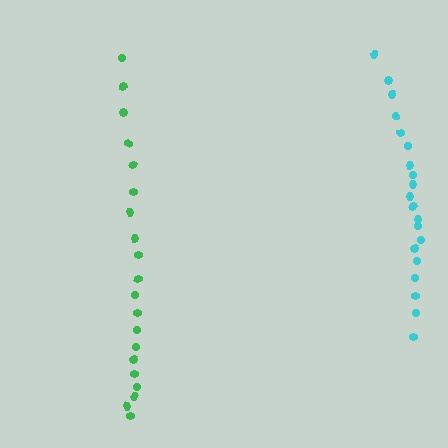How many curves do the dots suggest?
There are 2 distinct paths.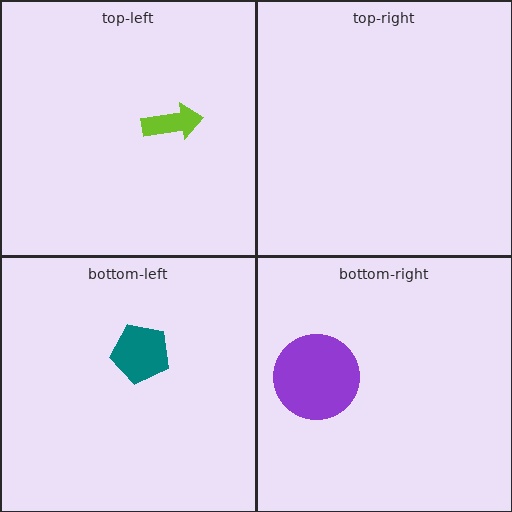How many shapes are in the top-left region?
1.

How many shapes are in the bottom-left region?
1.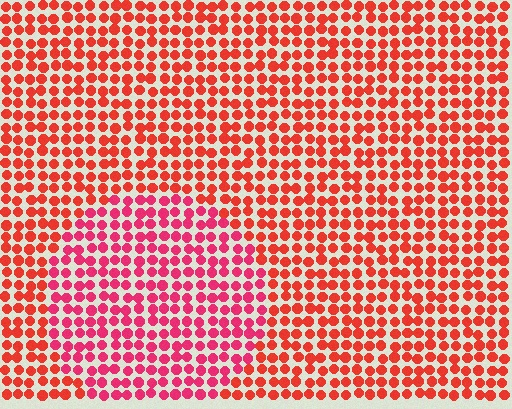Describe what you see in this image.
The image is filled with small red elements in a uniform arrangement. A circle-shaped region is visible where the elements are tinted to a slightly different hue, forming a subtle color boundary.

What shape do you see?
I see a circle.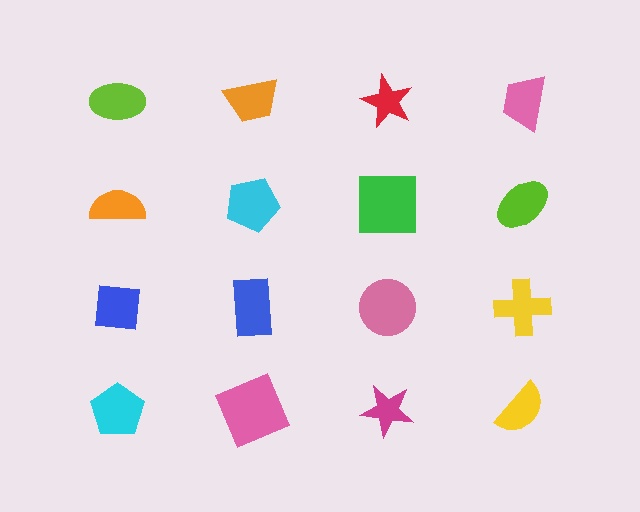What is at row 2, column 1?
An orange semicircle.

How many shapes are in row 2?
4 shapes.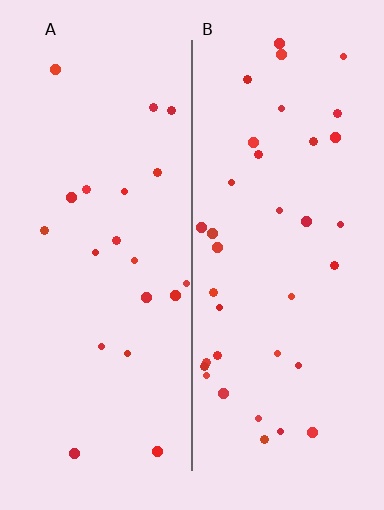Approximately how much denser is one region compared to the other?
Approximately 1.8× — region B over region A.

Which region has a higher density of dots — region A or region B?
B (the right).